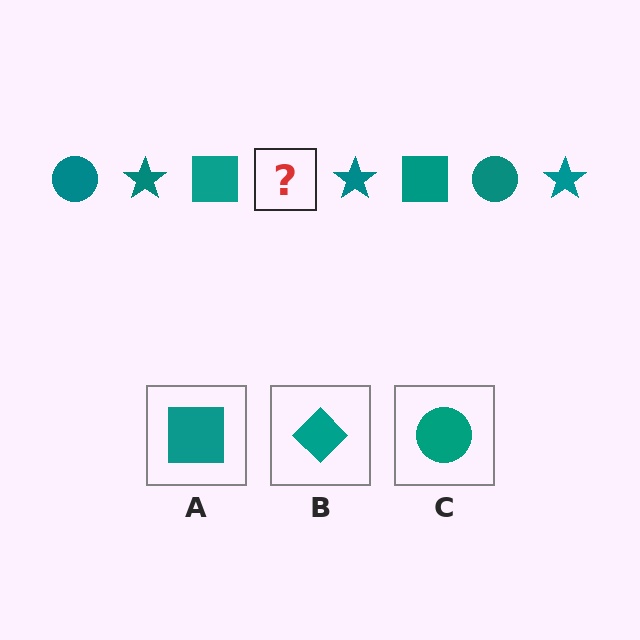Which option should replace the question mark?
Option C.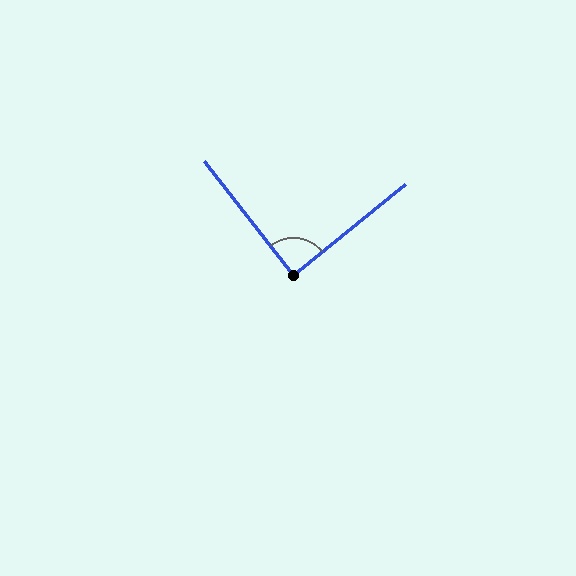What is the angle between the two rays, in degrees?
Approximately 89 degrees.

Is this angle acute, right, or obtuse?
It is approximately a right angle.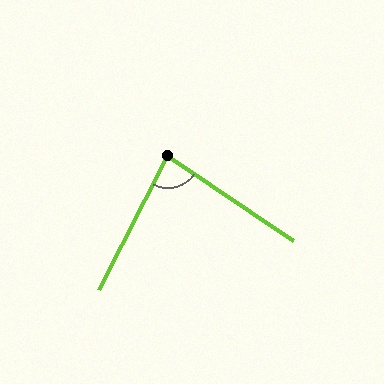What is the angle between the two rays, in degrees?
Approximately 83 degrees.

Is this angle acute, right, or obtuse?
It is acute.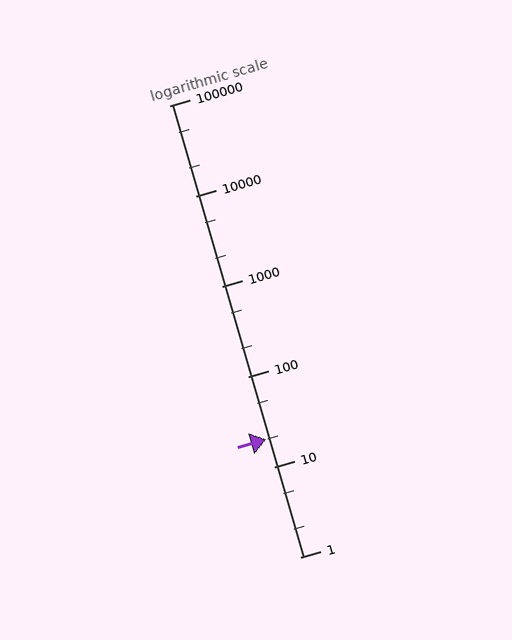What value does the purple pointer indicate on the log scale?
The pointer indicates approximately 20.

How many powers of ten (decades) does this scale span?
The scale spans 5 decades, from 1 to 100000.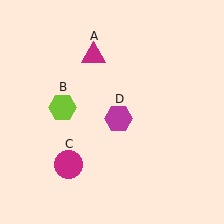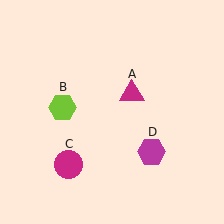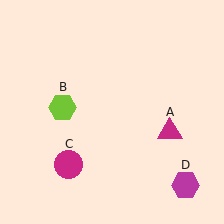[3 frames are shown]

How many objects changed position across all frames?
2 objects changed position: magenta triangle (object A), magenta hexagon (object D).